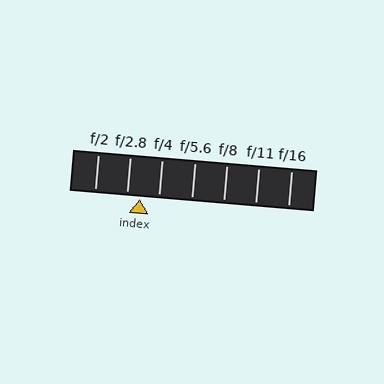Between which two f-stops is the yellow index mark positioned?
The index mark is between f/2.8 and f/4.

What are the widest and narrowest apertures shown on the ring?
The widest aperture shown is f/2 and the narrowest is f/16.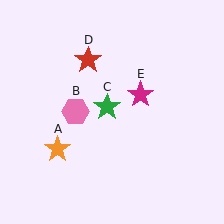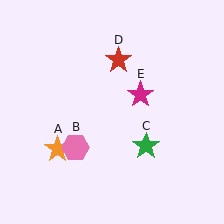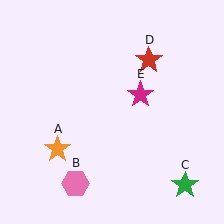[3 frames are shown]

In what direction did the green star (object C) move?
The green star (object C) moved down and to the right.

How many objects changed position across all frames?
3 objects changed position: pink hexagon (object B), green star (object C), red star (object D).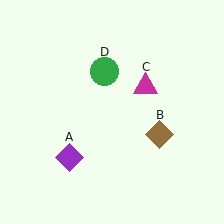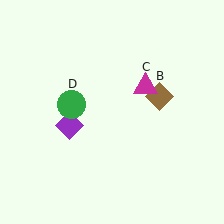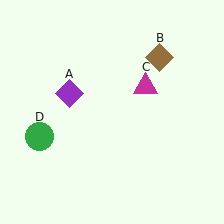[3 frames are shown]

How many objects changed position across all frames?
3 objects changed position: purple diamond (object A), brown diamond (object B), green circle (object D).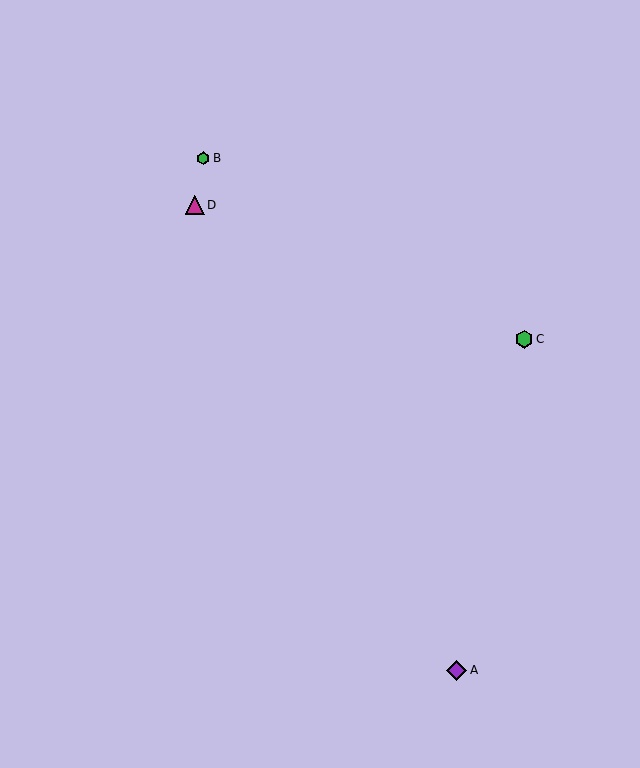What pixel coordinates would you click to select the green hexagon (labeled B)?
Click at (203, 158) to select the green hexagon B.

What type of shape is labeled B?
Shape B is a green hexagon.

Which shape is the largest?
The purple diamond (labeled A) is the largest.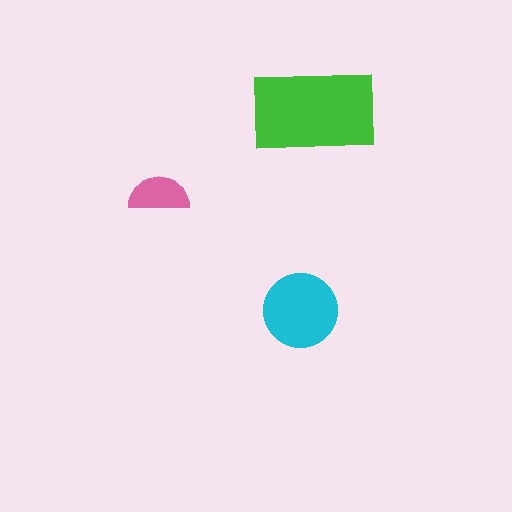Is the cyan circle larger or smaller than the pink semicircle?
Larger.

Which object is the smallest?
The pink semicircle.